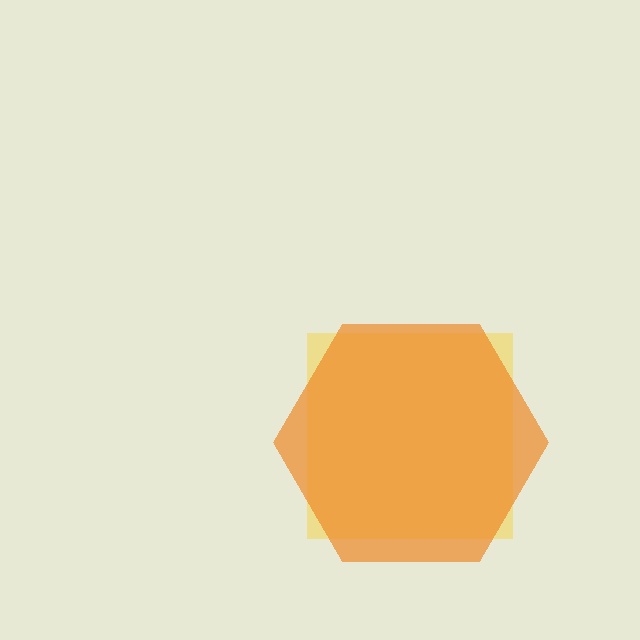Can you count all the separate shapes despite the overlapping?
Yes, there are 2 separate shapes.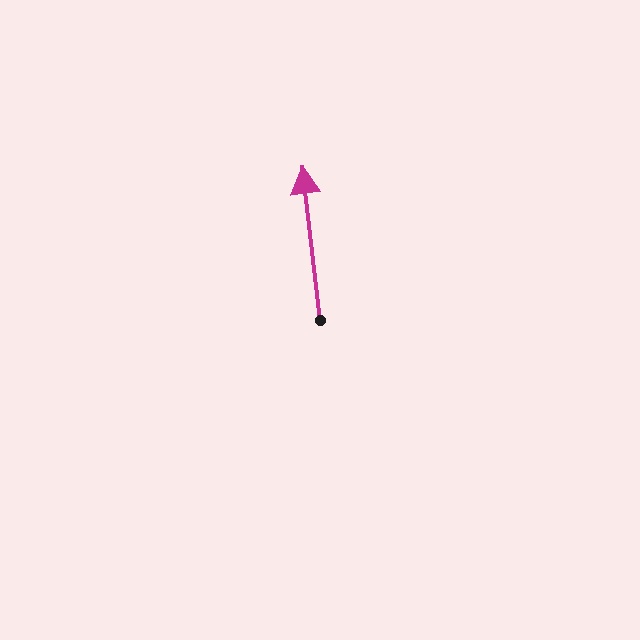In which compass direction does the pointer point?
North.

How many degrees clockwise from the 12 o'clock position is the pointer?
Approximately 353 degrees.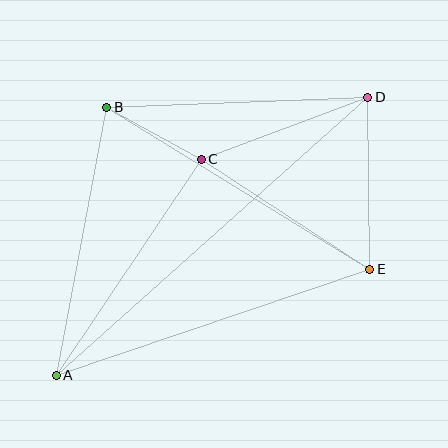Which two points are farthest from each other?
Points A and D are farthest from each other.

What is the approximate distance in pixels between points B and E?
The distance between B and E is approximately 309 pixels.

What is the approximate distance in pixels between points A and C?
The distance between A and C is approximately 260 pixels.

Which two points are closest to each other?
Points B and C are closest to each other.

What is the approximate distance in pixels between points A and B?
The distance between A and B is approximately 272 pixels.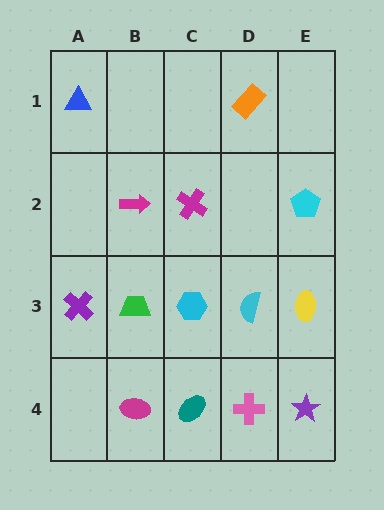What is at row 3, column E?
A yellow ellipse.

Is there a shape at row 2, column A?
No, that cell is empty.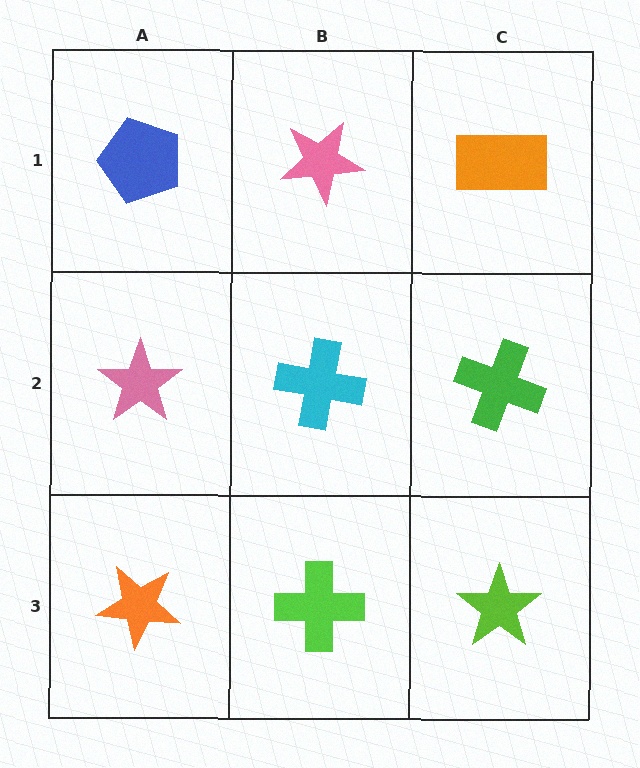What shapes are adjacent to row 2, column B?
A pink star (row 1, column B), a lime cross (row 3, column B), a pink star (row 2, column A), a green cross (row 2, column C).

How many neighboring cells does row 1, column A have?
2.